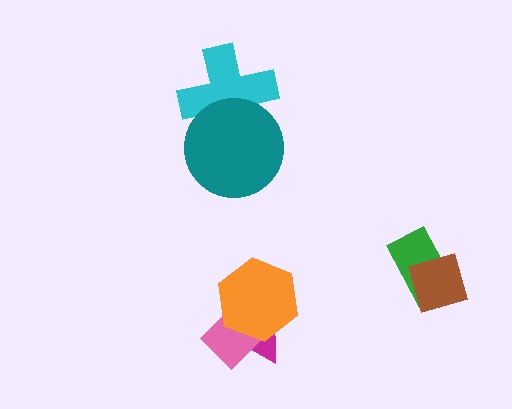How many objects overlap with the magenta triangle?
2 objects overlap with the magenta triangle.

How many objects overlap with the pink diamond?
2 objects overlap with the pink diamond.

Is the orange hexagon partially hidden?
No, no other shape covers it.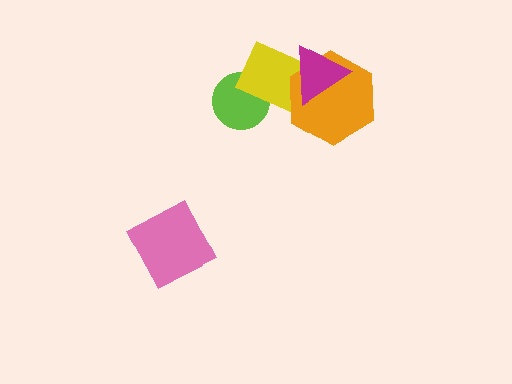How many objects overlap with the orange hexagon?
2 objects overlap with the orange hexagon.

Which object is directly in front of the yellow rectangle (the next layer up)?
The orange hexagon is directly in front of the yellow rectangle.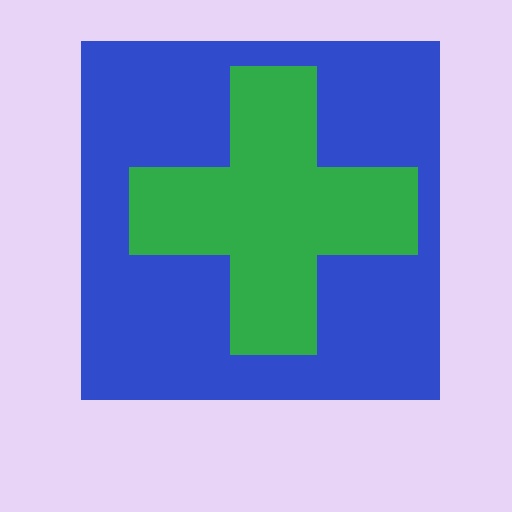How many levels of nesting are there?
2.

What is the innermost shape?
The green cross.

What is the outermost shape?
The blue square.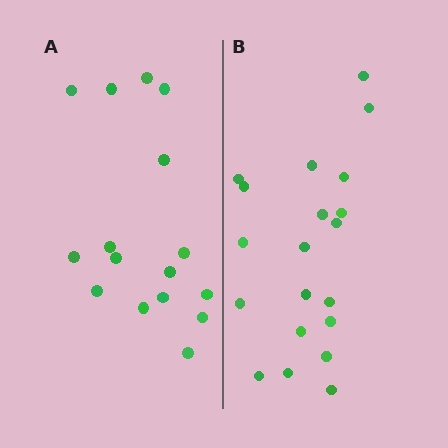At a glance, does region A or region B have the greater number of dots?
Region B (the right region) has more dots.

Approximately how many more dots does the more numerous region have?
Region B has about 4 more dots than region A.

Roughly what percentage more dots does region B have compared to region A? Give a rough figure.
About 25% more.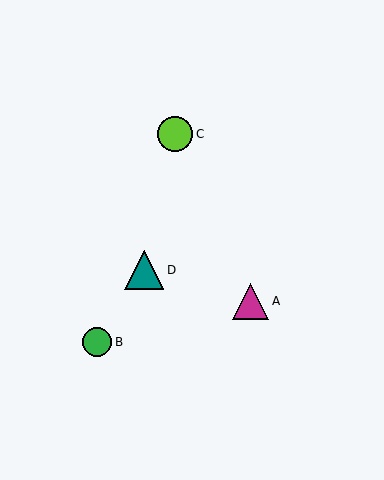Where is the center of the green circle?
The center of the green circle is at (97, 342).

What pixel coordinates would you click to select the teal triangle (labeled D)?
Click at (144, 270) to select the teal triangle D.